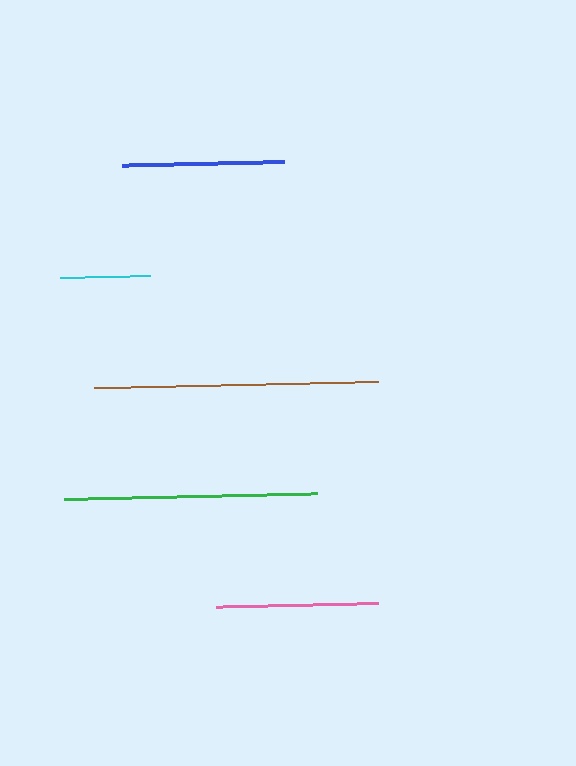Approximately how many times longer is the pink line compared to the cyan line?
The pink line is approximately 1.8 times the length of the cyan line.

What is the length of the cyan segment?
The cyan segment is approximately 89 pixels long.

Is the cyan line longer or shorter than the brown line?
The brown line is longer than the cyan line.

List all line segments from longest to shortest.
From longest to shortest: brown, green, blue, pink, cyan.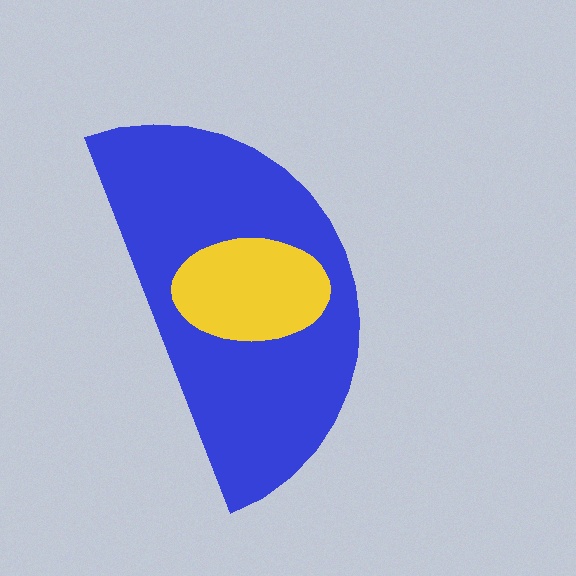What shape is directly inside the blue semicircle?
The yellow ellipse.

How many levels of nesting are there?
2.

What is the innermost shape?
The yellow ellipse.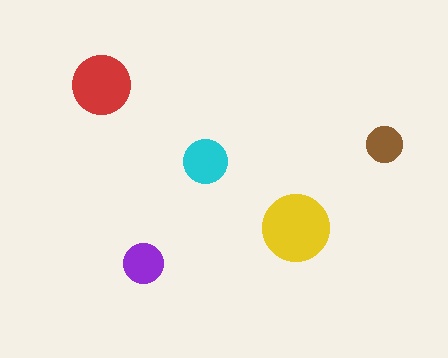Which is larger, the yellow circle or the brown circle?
The yellow one.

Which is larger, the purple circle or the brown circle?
The purple one.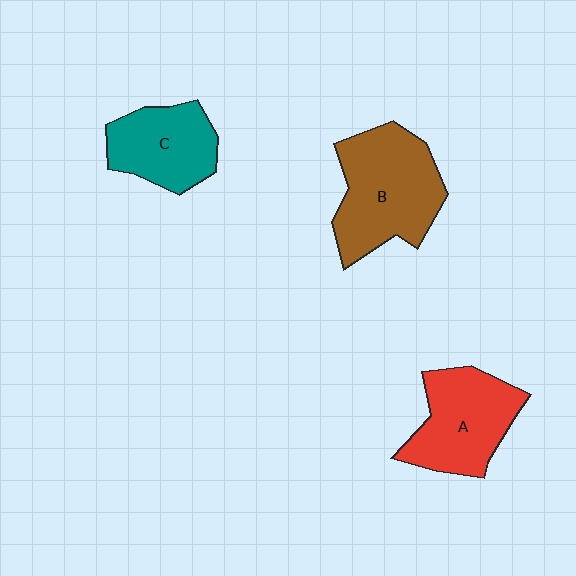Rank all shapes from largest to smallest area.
From largest to smallest: B (brown), A (red), C (teal).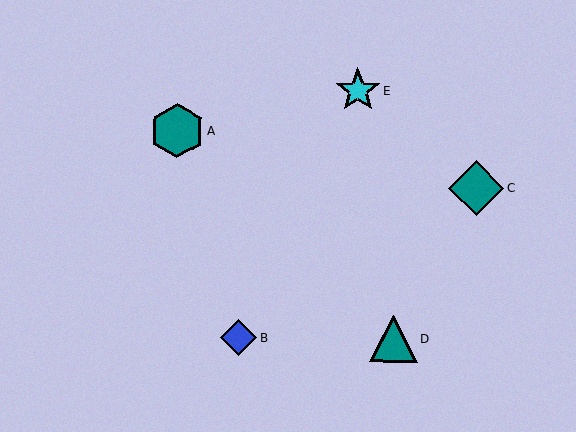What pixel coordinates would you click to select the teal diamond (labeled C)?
Click at (476, 188) to select the teal diamond C.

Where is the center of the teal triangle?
The center of the teal triangle is at (394, 339).